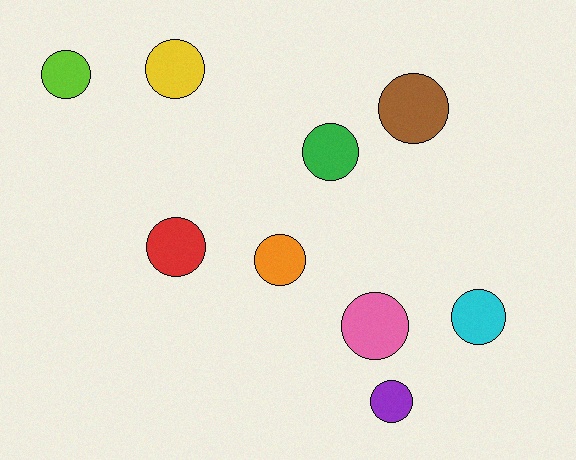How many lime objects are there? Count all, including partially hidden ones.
There is 1 lime object.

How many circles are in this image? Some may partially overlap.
There are 9 circles.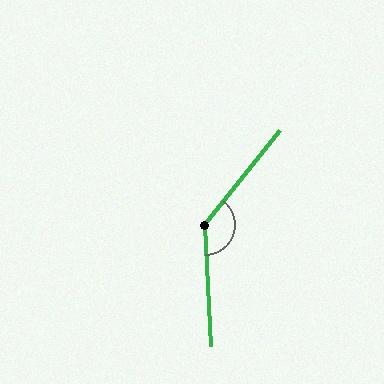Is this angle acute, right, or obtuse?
It is obtuse.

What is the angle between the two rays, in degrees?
Approximately 138 degrees.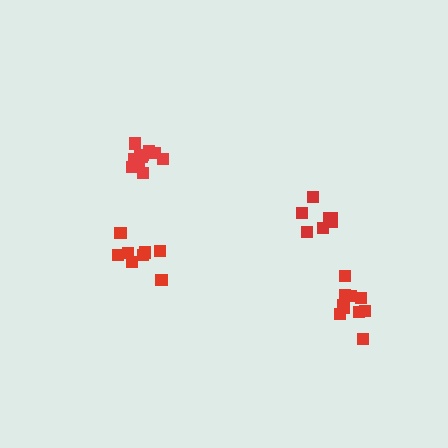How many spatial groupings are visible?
There are 4 spatial groupings.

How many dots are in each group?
Group 1: 11 dots, Group 2: 8 dots, Group 3: 8 dots, Group 4: 10 dots (37 total).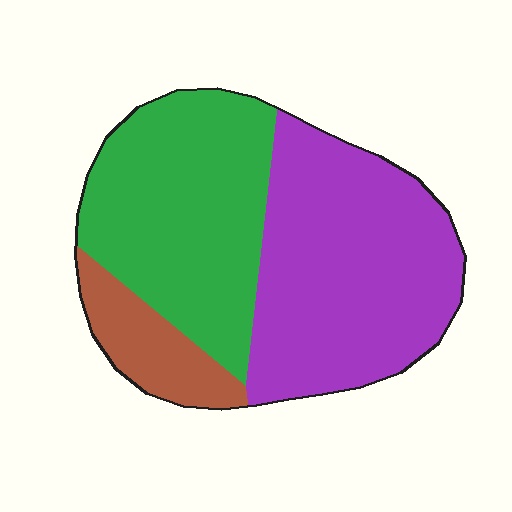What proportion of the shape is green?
Green covers roughly 40% of the shape.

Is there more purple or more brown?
Purple.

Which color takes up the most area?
Purple, at roughly 45%.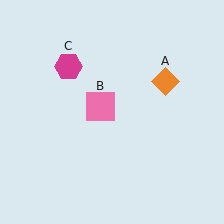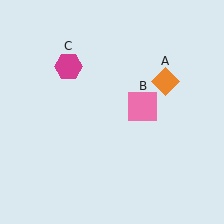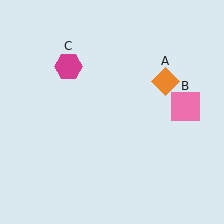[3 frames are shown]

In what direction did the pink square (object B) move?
The pink square (object B) moved right.